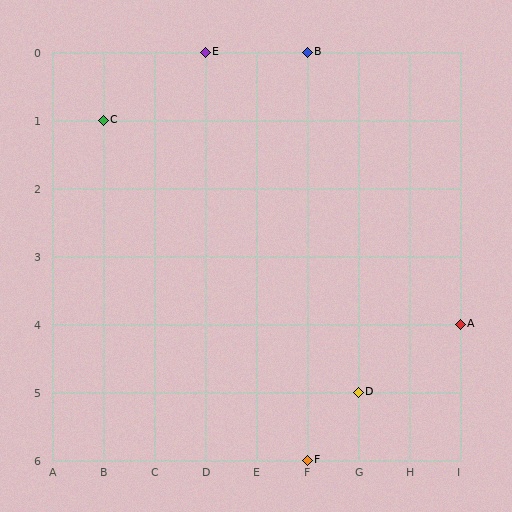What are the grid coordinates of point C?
Point C is at grid coordinates (B, 1).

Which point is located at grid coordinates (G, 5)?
Point D is at (G, 5).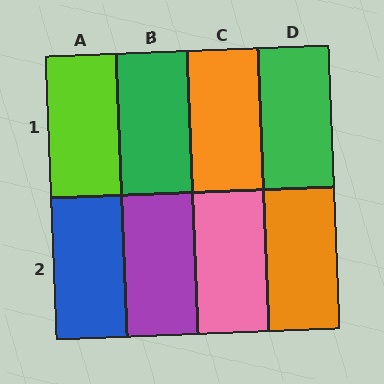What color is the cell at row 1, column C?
Orange.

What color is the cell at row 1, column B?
Green.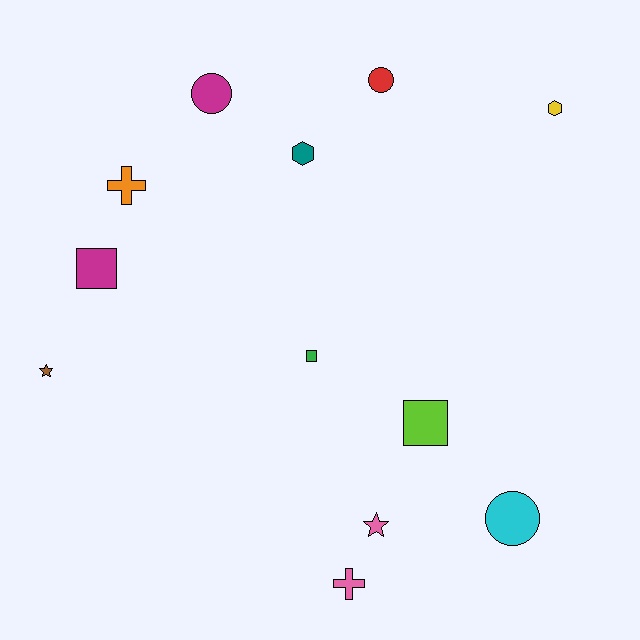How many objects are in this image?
There are 12 objects.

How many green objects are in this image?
There is 1 green object.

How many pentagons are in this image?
There are no pentagons.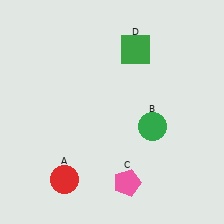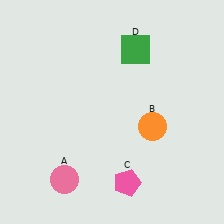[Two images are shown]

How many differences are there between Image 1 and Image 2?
There are 2 differences between the two images.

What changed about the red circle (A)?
In Image 1, A is red. In Image 2, it changed to pink.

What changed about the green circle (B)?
In Image 1, B is green. In Image 2, it changed to orange.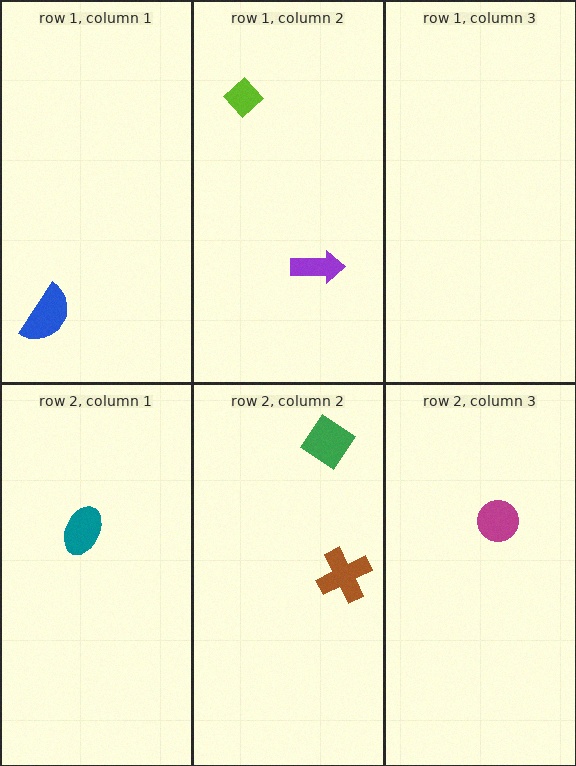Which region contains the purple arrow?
The row 1, column 2 region.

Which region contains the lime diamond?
The row 1, column 2 region.